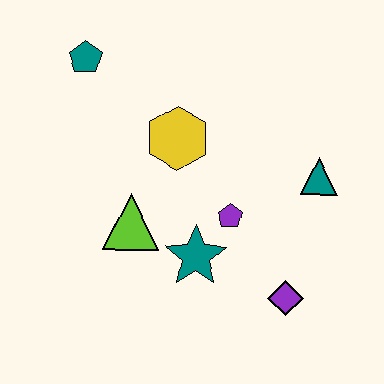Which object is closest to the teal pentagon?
The yellow hexagon is closest to the teal pentagon.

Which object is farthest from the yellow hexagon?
The purple diamond is farthest from the yellow hexagon.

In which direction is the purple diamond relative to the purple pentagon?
The purple diamond is below the purple pentagon.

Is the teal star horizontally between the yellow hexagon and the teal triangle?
Yes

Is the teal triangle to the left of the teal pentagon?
No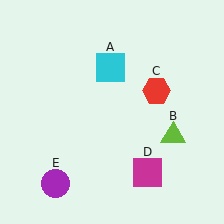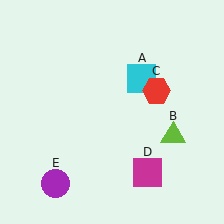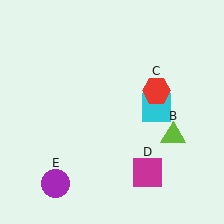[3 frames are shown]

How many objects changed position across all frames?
1 object changed position: cyan square (object A).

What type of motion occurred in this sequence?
The cyan square (object A) rotated clockwise around the center of the scene.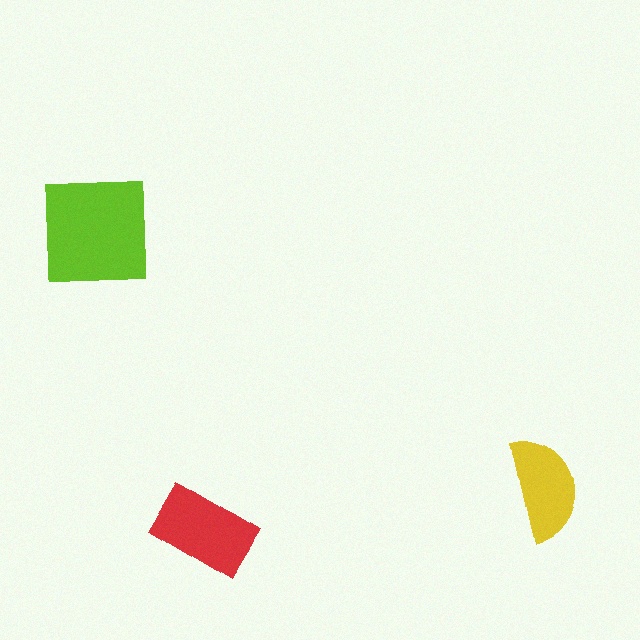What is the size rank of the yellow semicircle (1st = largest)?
3rd.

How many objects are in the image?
There are 3 objects in the image.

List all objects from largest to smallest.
The lime square, the red rectangle, the yellow semicircle.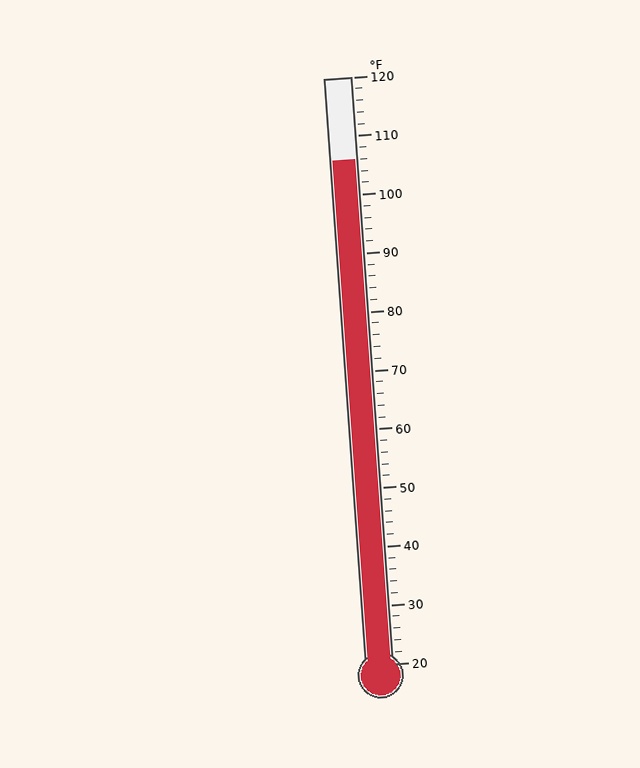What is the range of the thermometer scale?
The thermometer scale ranges from 20°F to 120°F.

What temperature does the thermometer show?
The thermometer shows approximately 106°F.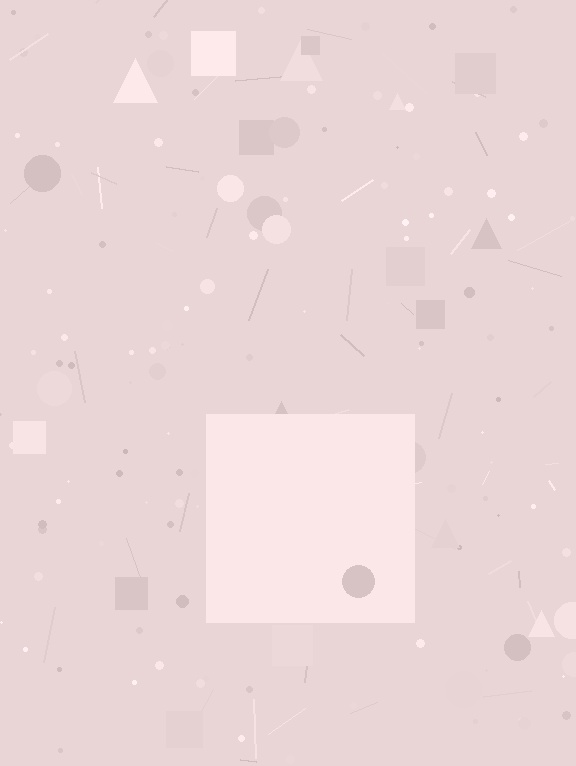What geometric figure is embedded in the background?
A square is embedded in the background.